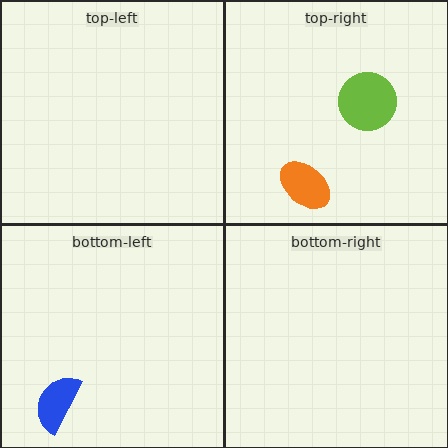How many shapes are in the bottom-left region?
1.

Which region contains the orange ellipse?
The top-right region.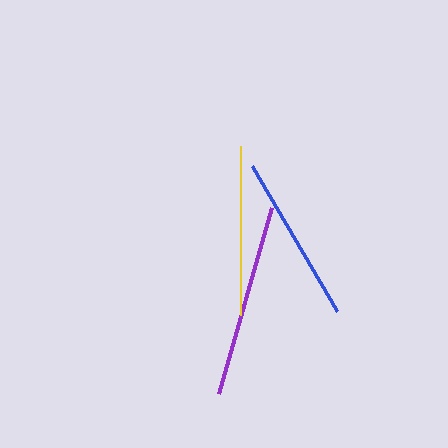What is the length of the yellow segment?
The yellow segment is approximately 169 pixels long.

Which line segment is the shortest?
The blue line is the shortest at approximately 168 pixels.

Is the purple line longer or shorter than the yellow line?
The purple line is longer than the yellow line.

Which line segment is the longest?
The purple line is the longest at approximately 193 pixels.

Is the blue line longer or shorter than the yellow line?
The yellow line is longer than the blue line.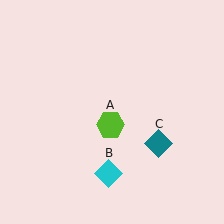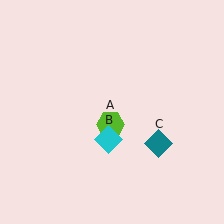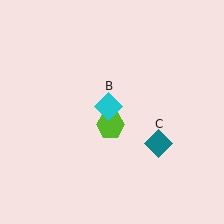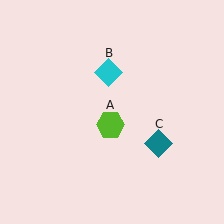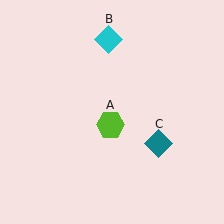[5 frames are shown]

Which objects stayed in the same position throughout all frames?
Lime hexagon (object A) and teal diamond (object C) remained stationary.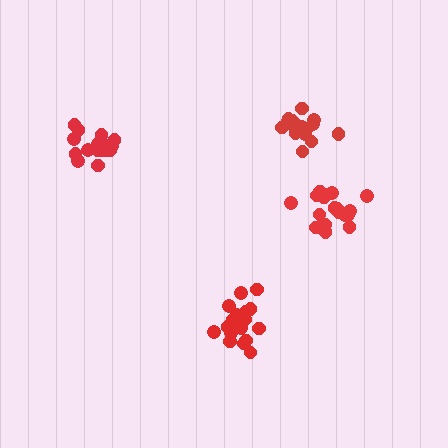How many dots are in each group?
Group 1: 18 dots, Group 2: 17 dots, Group 3: 21 dots, Group 4: 17 dots (73 total).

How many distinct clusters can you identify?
There are 4 distinct clusters.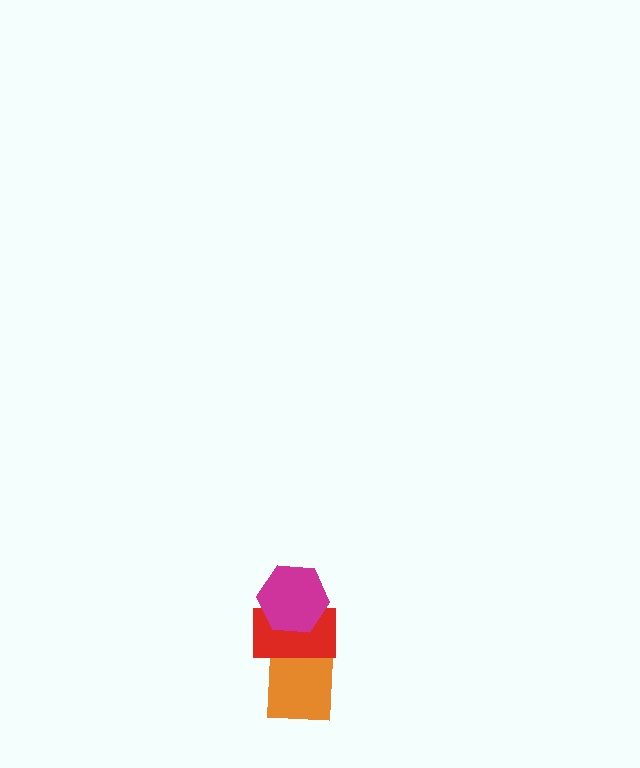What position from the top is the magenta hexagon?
The magenta hexagon is 1st from the top.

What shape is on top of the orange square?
The red rectangle is on top of the orange square.